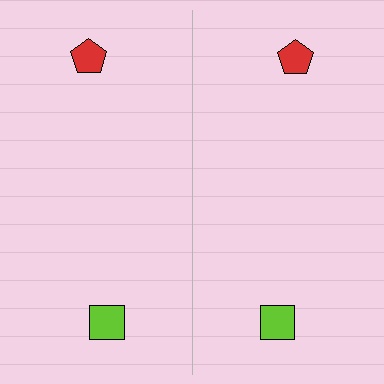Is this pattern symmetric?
Yes, this pattern has bilateral (reflection) symmetry.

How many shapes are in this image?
There are 4 shapes in this image.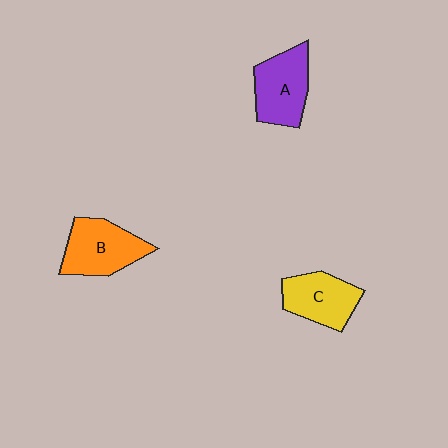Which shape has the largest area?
Shape B (orange).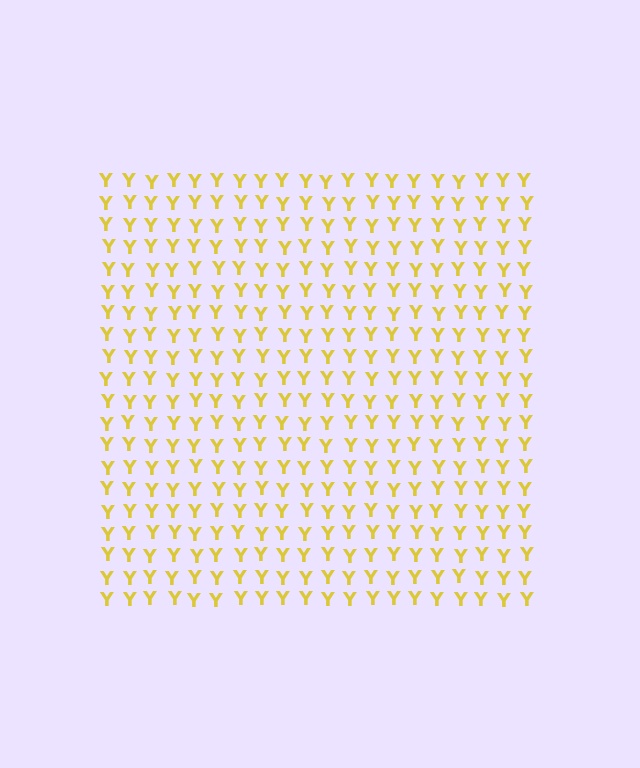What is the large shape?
The large shape is a square.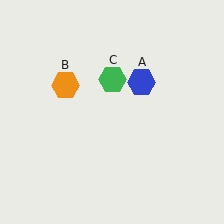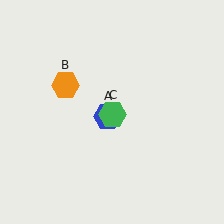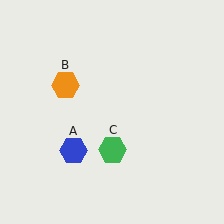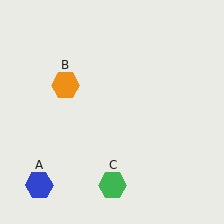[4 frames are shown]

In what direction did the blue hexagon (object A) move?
The blue hexagon (object A) moved down and to the left.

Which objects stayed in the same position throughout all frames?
Orange hexagon (object B) remained stationary.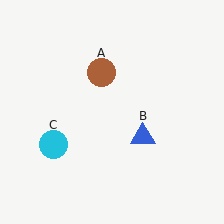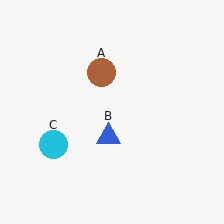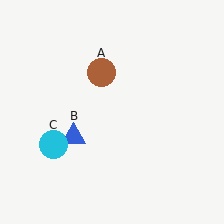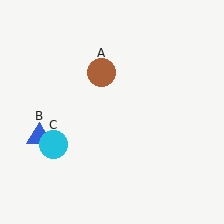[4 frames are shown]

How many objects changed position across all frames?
1 object changed position: blue triangle (object B).